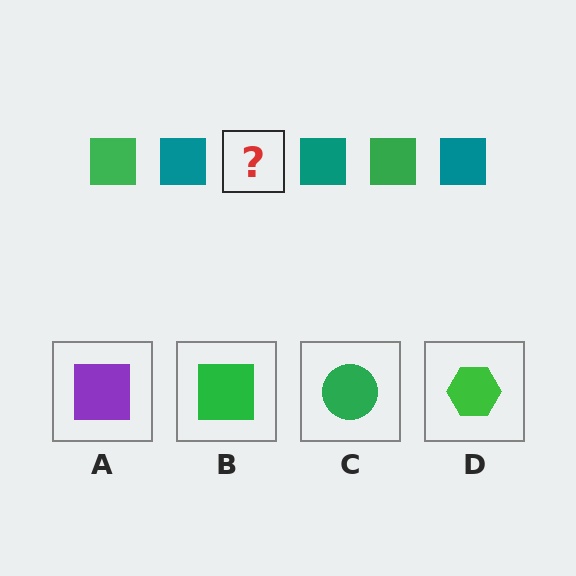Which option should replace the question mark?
Option B.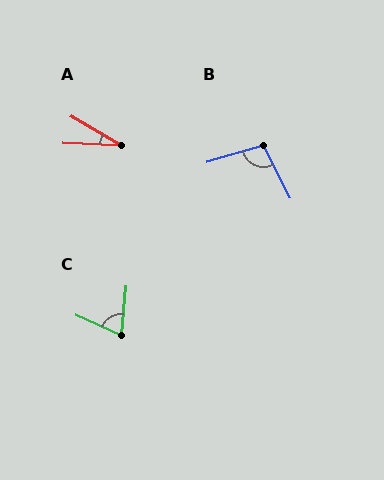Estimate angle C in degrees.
Approximately 71 degrees.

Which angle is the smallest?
A, at approximately 27 degrees.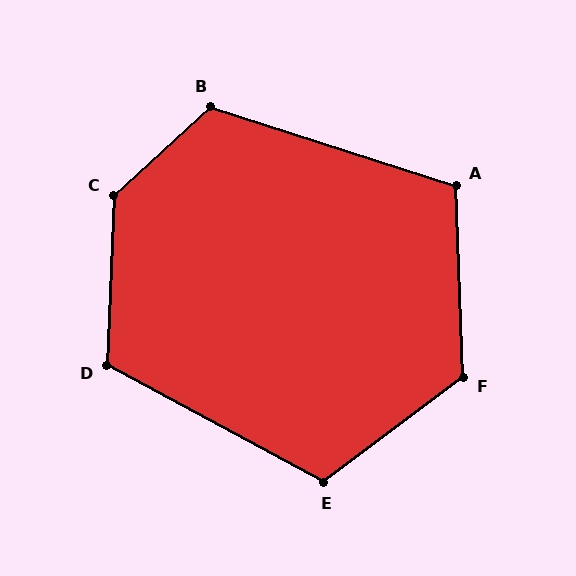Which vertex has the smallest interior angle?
A, at approximately 110 degrees.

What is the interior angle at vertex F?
Approximately 125 degrees (obtuse).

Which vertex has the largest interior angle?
C, at approximately 135 degrees.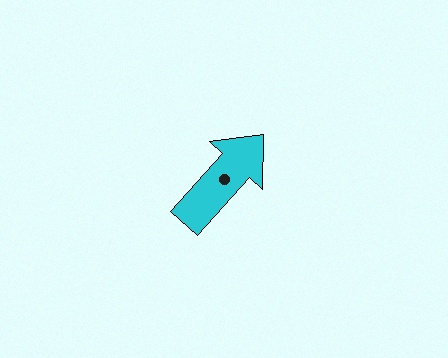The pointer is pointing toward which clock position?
Roughly 1 o'clock.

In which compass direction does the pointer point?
Northeast.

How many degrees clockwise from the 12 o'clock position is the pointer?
Approximately 42 degrees.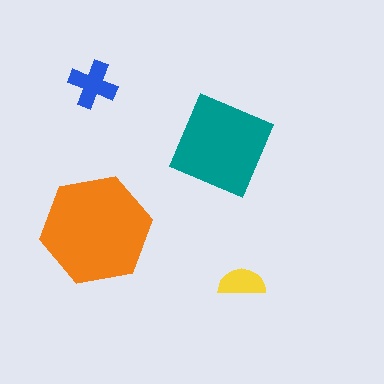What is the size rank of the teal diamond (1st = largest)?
2nd.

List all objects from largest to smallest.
The orange hexagon, the teal diamond, the blue cross, the yellow semicircle.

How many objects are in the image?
There are 4 objects in the image.